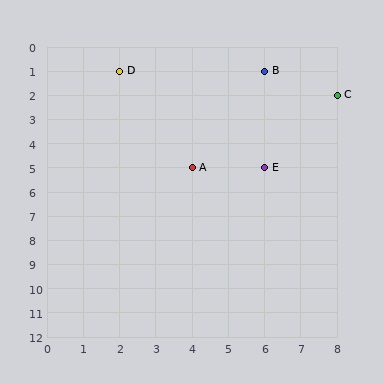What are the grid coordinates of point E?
Point E is at grid coordinates (6, 5).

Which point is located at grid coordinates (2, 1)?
Point D is at (2, 1).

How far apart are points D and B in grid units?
Points D and B are 4 columns apart.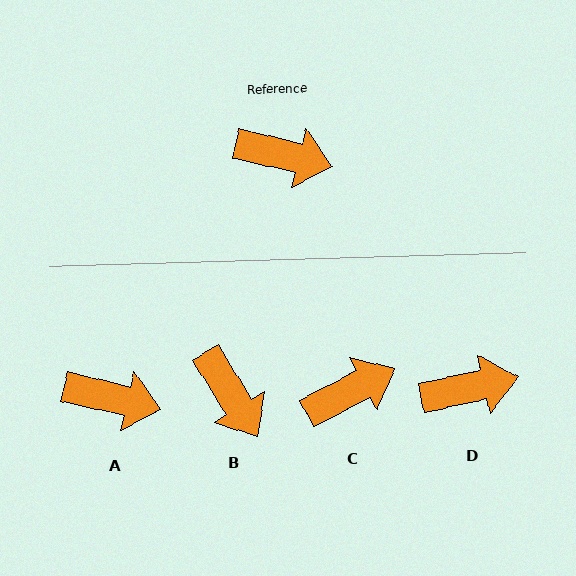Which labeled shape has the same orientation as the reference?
A.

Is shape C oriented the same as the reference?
No, it is off by about 41 degrees.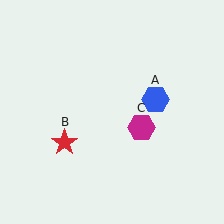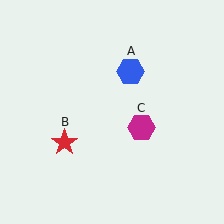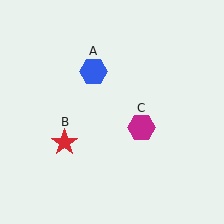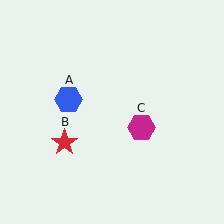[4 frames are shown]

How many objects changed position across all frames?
1 object changed position: blue hexagon (object A).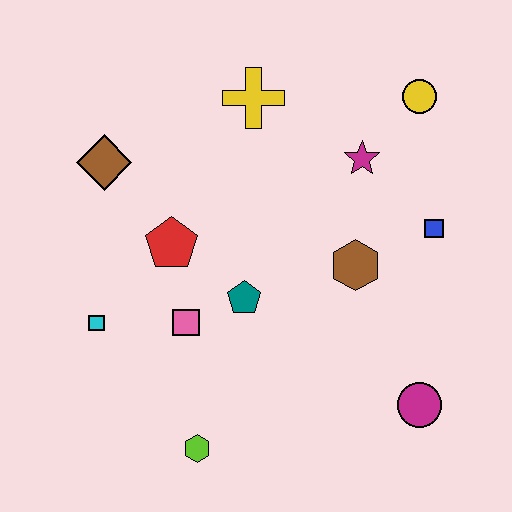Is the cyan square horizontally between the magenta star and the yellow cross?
No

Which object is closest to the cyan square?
The pink square is closest to the cyan square.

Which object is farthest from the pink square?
The yellow circle is farthest from the pink square.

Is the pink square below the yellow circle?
Yes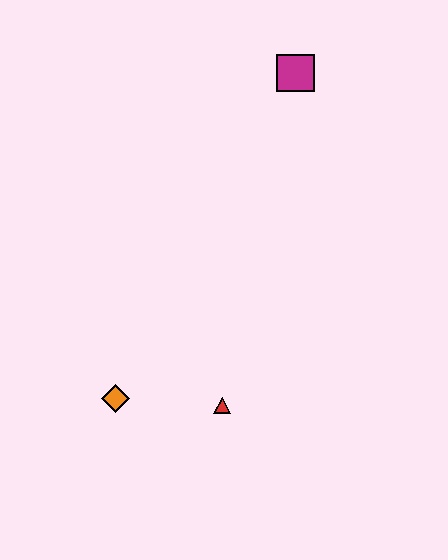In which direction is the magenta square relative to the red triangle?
The magenta square is above the red triangle.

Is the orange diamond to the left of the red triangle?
Yes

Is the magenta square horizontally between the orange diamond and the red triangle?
No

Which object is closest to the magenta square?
The red triangle is closest to the magenta square.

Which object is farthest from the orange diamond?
The magenta square is farthest from the orange diamond.